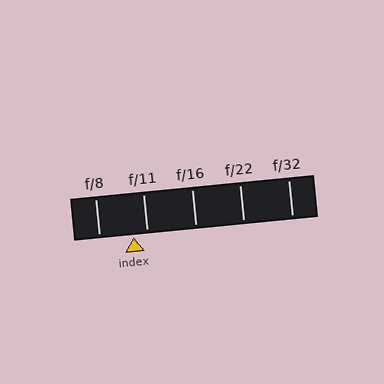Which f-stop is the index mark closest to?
The index mark is closest to f/11.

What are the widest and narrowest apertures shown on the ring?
The widest aperture shown is f/8 and the narrowest is f/32.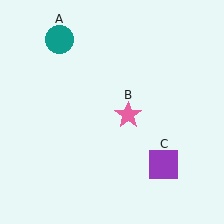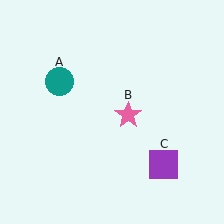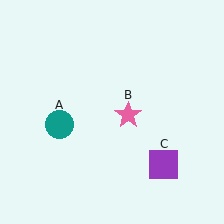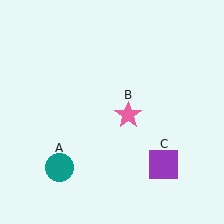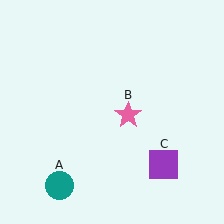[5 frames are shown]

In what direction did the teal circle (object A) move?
The teal circle (object A) moved down.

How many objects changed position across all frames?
1 object changed position: teal circle (object A).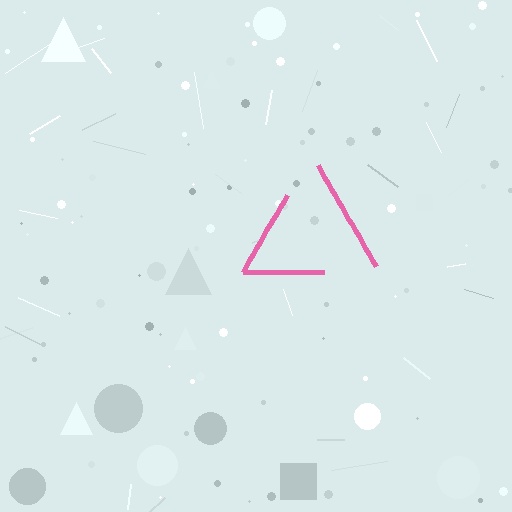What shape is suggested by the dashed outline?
The dashed outline suggests a triangle.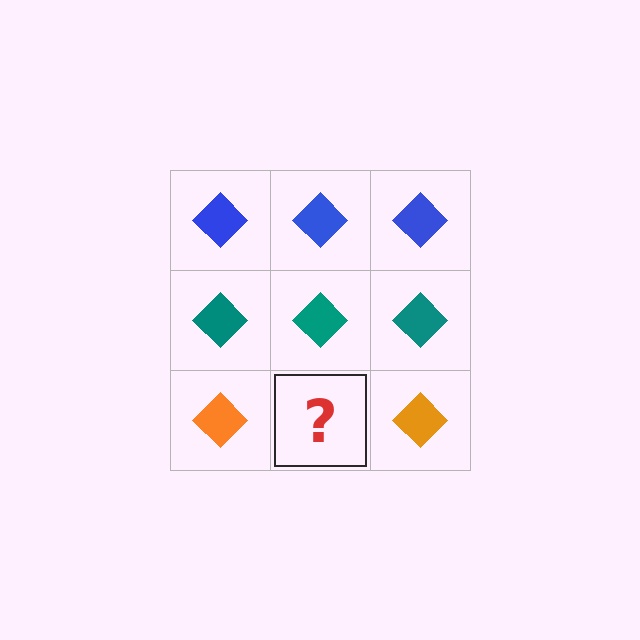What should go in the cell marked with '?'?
The missing cell should contain an orange diamond.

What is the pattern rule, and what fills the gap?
The rule is that each row has a consistent color. The gap should be filled with an orange diamond.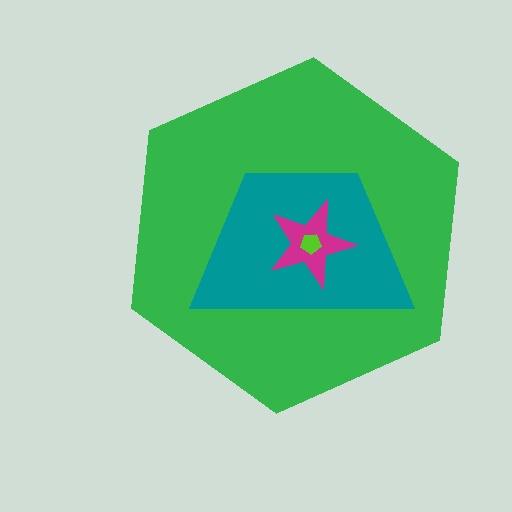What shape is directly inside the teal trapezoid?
The magenta star.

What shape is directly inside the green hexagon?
The teal trapezoid.